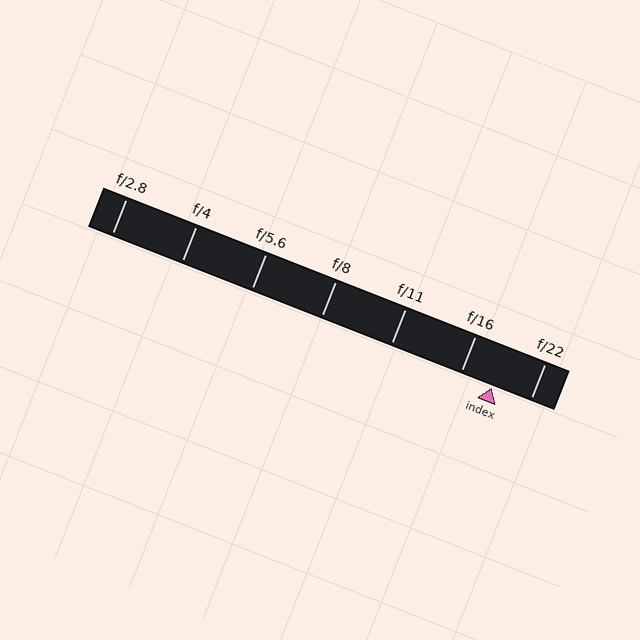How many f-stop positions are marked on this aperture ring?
There are 7 f-stop positions marked.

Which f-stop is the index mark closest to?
The index mark is closest to f/16.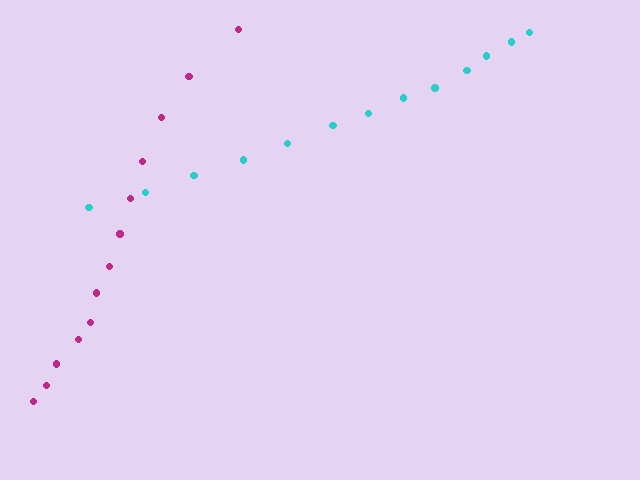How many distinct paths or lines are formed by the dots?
There are 2 distinct paths.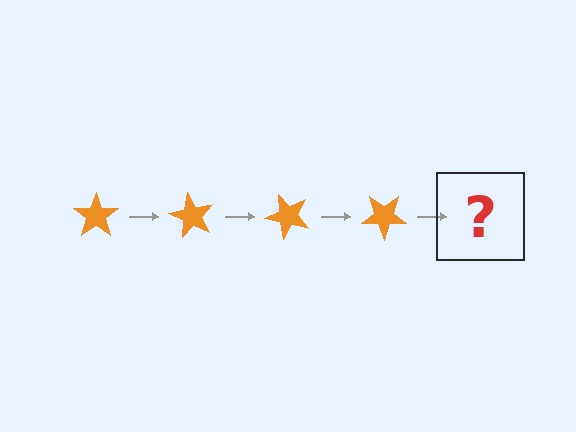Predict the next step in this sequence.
The next step is an orange star rotated 240 degrees.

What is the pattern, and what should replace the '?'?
The pattern is that the star rotates 60 degrees each step. The '?' should be an orange star rotated 240 degrees.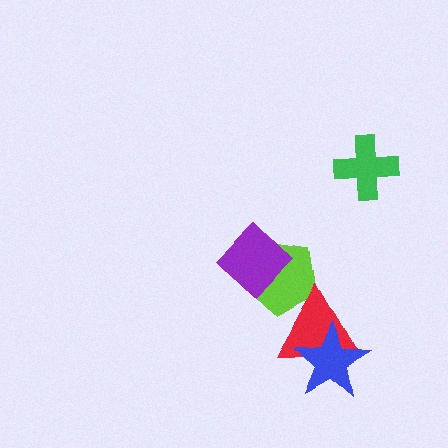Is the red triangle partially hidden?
Yes, it is partially covered by another shape.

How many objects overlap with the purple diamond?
1 object overlaps with the purple diamond.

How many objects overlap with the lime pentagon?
2 objects overlap with the lime pentagon.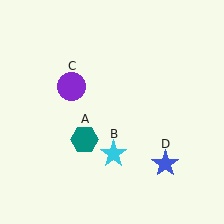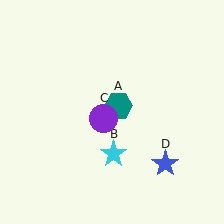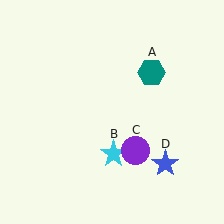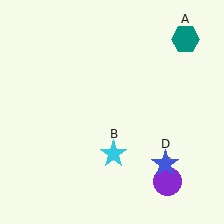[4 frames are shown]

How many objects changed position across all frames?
2 objects changed position: teal hexagon (object A), purple circle (object C).